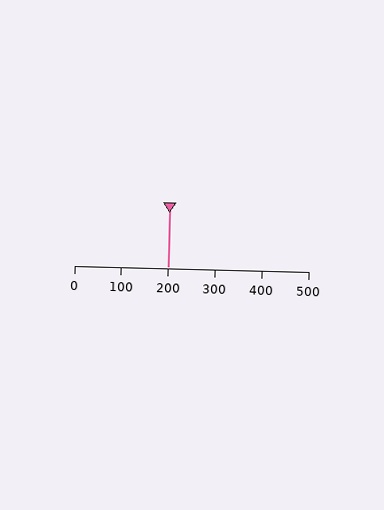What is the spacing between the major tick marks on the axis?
The major ticks are spaced 100 apart.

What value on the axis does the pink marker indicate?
The marker indicates approximately 200.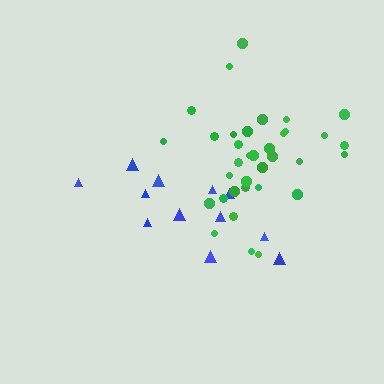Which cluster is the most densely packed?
Green.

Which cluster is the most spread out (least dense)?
Blue.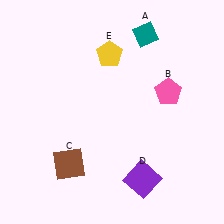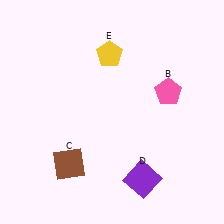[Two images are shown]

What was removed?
The teal diamond (A) was removed in Image 2.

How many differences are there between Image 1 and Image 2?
There is 1 difference between the two images.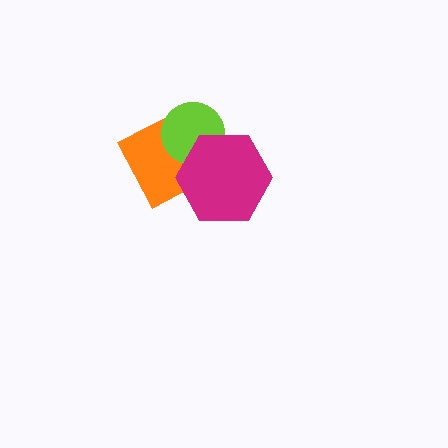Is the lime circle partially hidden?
Yes, it is partially covered by another shape.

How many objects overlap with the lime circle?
2 objects overlap with the lime circle.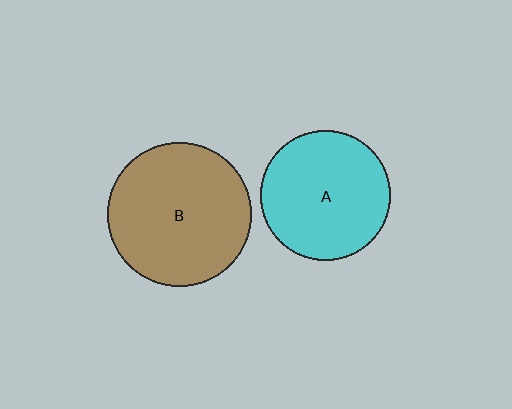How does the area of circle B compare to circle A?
Approximately 1.2 times.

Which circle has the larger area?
Circle B (brown).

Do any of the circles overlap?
No, none of the circles overlap.